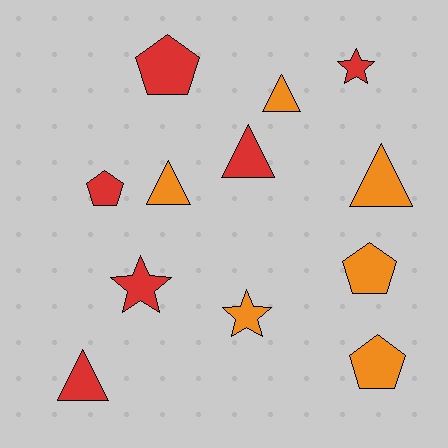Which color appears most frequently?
Orange, with 6 objects.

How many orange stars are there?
There is 1 orange star.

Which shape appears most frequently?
Triangle, with 5 objects.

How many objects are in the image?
There are 12 objects.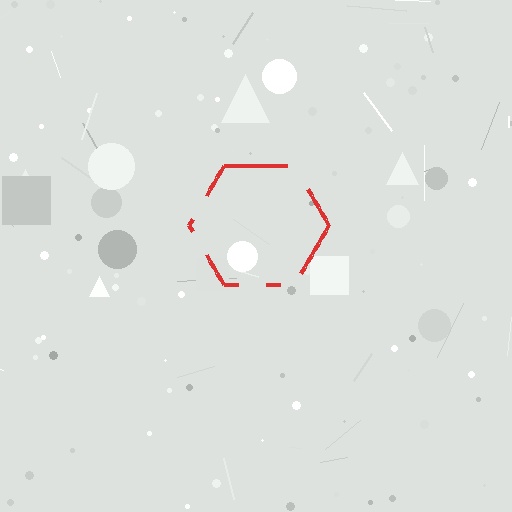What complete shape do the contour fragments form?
The contour fragments form a hexagon.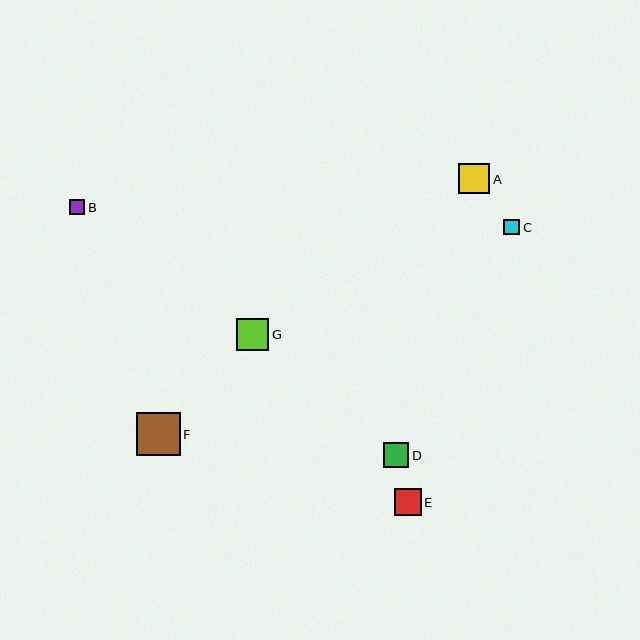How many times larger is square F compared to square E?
Square F is approximately 1.6 times the size of square E.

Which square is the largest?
Square F is the largest with a size of approximately 43 pixels.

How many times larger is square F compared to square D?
Square F is approximately 1.7 times the size of square D.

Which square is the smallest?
Square B is the smallest with a size of approximately 15 pixels.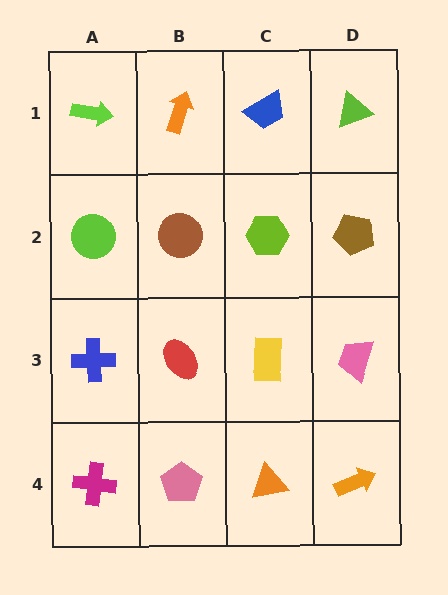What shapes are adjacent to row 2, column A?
A lime arrow (row 1, column A), a blue cross (row 3, column A), a brown circle (row 2, column B).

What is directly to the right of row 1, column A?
An orange arrow.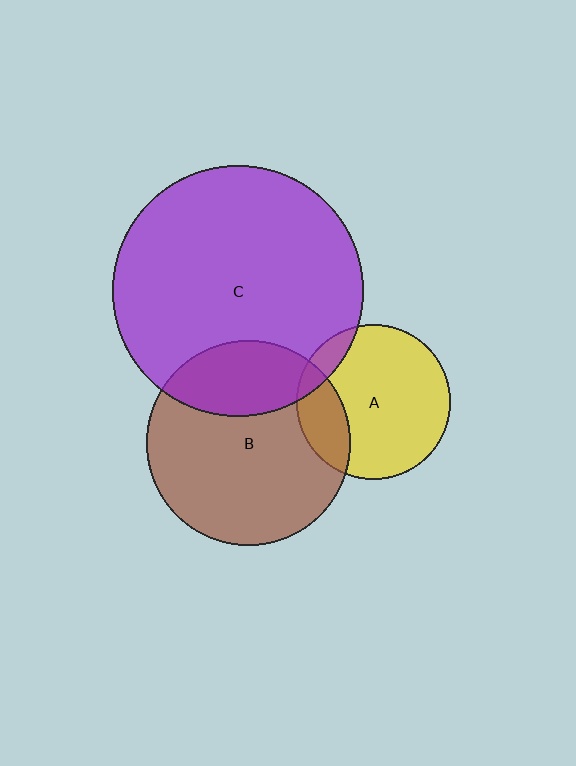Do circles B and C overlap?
Yes.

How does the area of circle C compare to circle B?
Approximately 1.5 times.